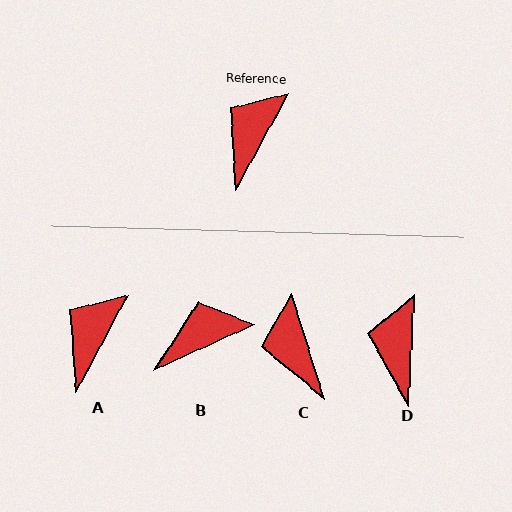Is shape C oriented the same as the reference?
No, it is off by about 46 degrees.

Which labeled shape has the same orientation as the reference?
A.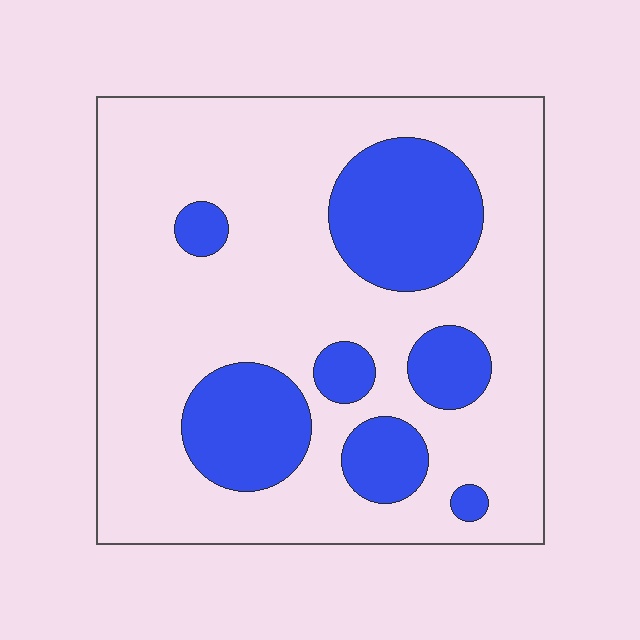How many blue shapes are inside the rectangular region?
7.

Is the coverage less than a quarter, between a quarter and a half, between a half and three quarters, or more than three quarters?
Between a quarter and a half.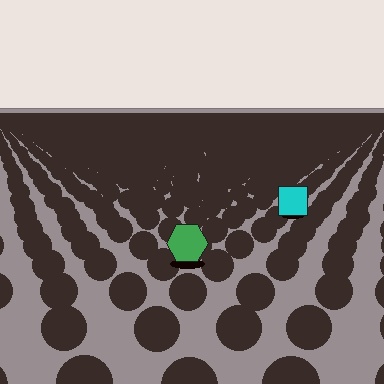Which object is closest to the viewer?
The green hexagon is closest. The texture marks near it are larger and more spread out.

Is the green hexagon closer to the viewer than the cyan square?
Yes. The green hexagon is closer — you can tell from the texture gradient: the ground texture is coarser near it.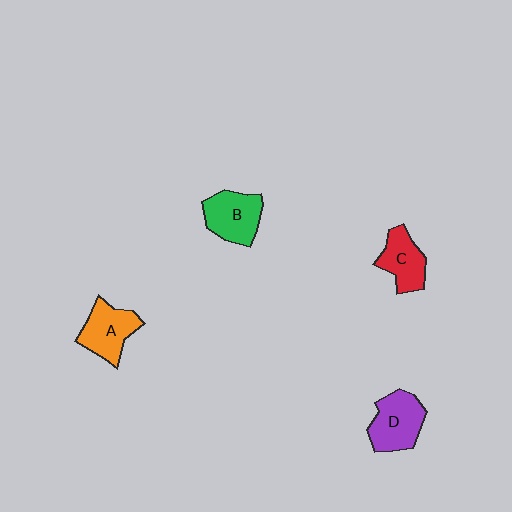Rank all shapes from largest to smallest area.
From largest to smallest: D (purple), B (green), A (orange), C (red).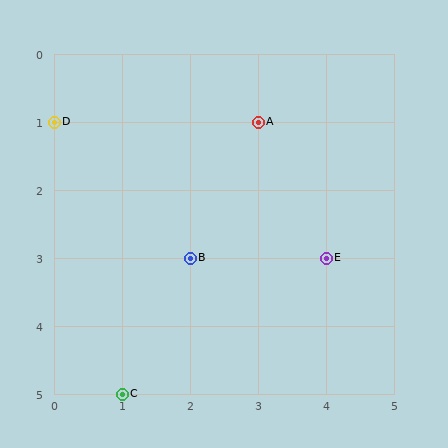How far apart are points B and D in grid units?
Points B and D are 2 columns and 2 rows apart (about 2.8 grid units diagonally).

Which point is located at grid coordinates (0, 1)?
Point D is at (0, 1).